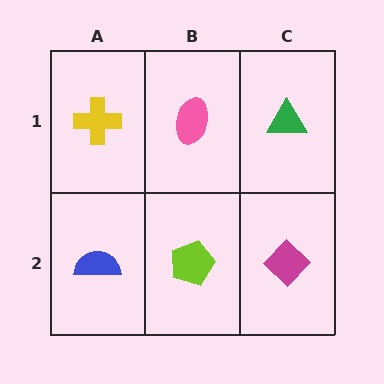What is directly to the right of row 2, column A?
A lime pentagon.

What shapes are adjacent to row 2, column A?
A yellow cross (row 1, column A), a lime pentagon (row 2, column B).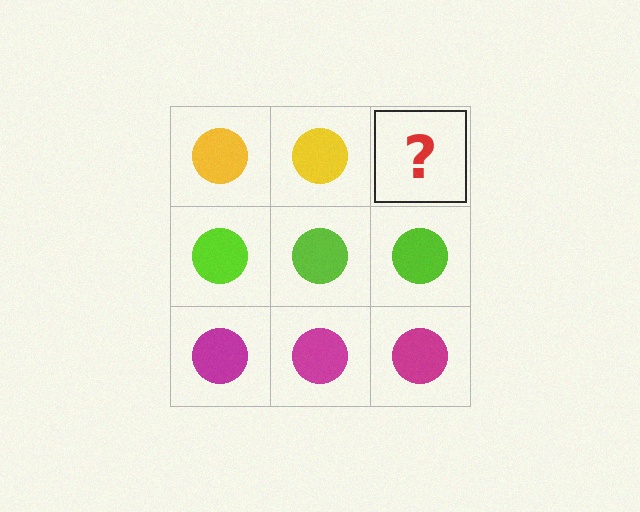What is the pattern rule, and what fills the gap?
The rule is that each row has a consistent color. The gap should be filled with a yellow circle.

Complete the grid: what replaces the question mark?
The question mark should be replaced with a yellow circle.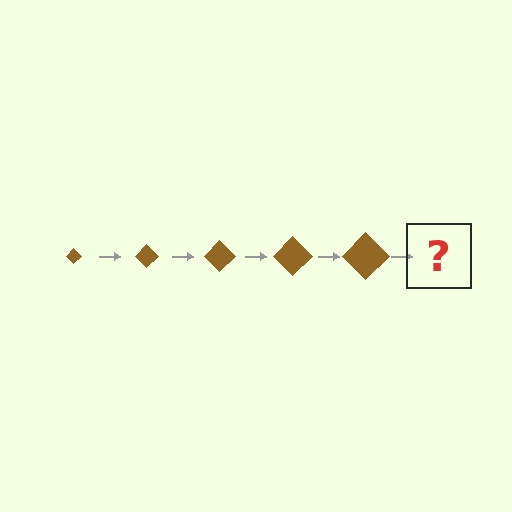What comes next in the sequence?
The next element should be a brown diamond, larger than the previous one.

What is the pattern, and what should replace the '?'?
The pattern is that the diamond gets progressively larger each step. The '?' should be a brown diamond, larger than the previous one.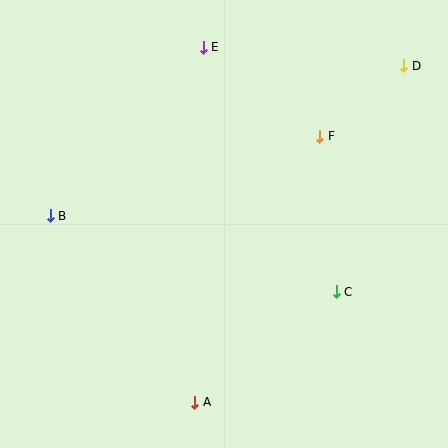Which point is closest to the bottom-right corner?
Point C is closest to the bottom-right corner.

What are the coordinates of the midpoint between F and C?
The midpoint between F and C is at (328, 214).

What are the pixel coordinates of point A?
Point A is at (195, 402).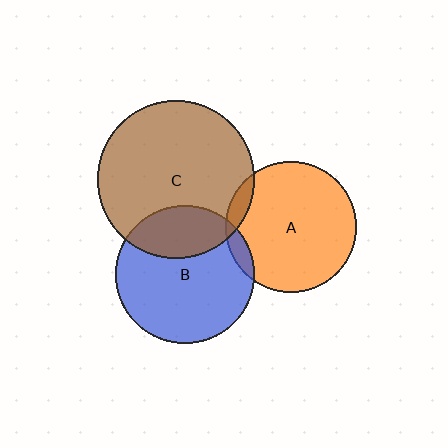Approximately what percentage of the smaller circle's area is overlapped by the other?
Approximately 25%.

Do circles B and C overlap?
Yes.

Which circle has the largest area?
Circle C (brown).